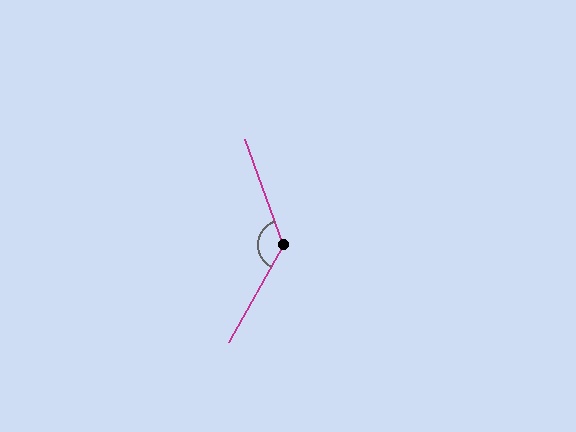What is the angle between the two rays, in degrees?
Approximately 131 degrees.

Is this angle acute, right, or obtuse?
It is obtuse.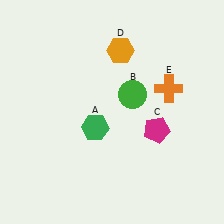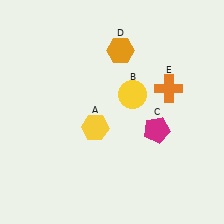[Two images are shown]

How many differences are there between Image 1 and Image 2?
There are 2 differences between the two images.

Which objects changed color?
A changed from green to yellow. B changed from green to yellow.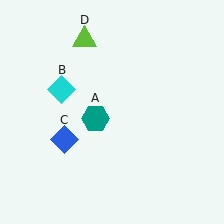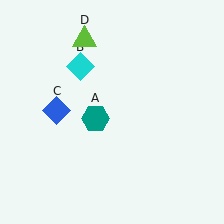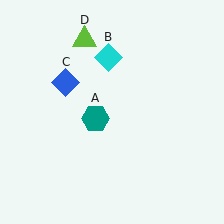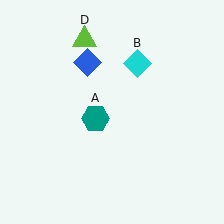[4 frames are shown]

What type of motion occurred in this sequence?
The cyan diamond (object B), blue diamond (object C) rotated clockwise around the center of the scene.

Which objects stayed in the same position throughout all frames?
Teal hexagon (object A) and lime triangle (object D) remained stationary.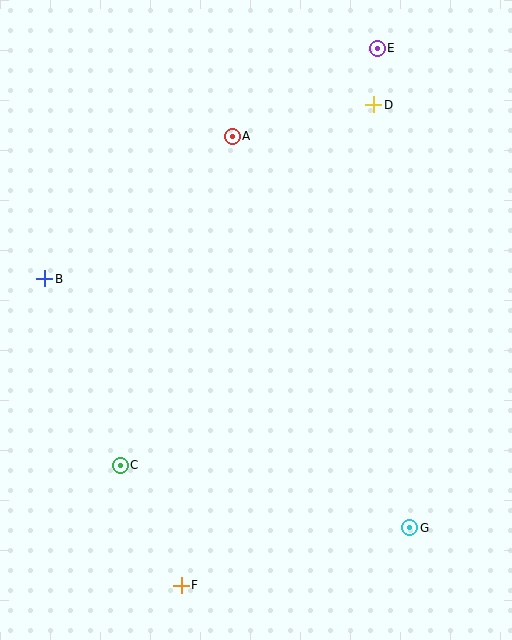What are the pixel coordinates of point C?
Point C is at (120, 465).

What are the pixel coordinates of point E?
Point E is at (377, 48).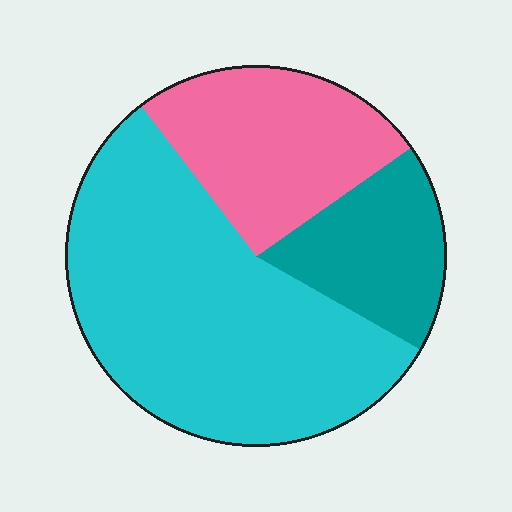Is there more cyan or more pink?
Cyan.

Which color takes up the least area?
Teal, at roughly 20%.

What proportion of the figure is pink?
Pink takes up about one quarter (1/4) of the figure.